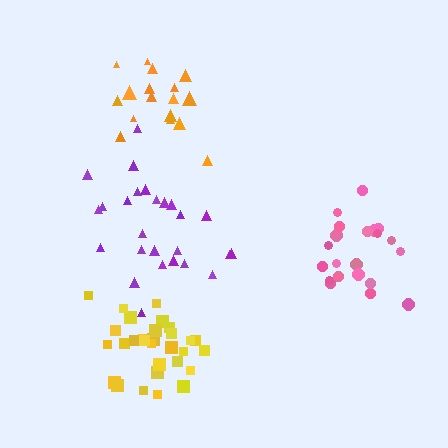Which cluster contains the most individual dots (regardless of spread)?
Yellow (30).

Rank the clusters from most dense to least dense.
yellow, pink, orange, purple.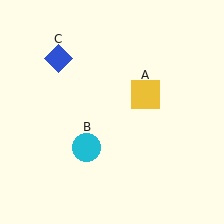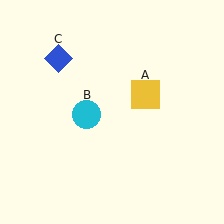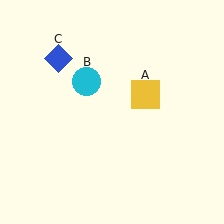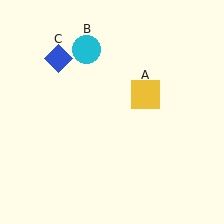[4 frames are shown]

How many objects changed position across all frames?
1 object changed position: cyan circle (object B).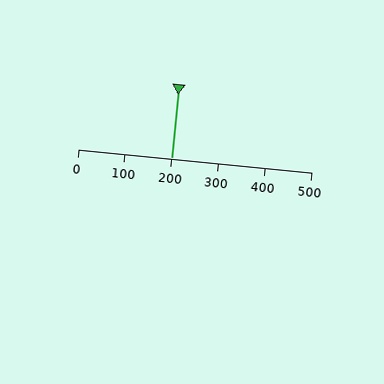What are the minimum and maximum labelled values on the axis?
The axis runs from 0 to 500.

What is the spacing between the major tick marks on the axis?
The major ticks are spaced 100 apart.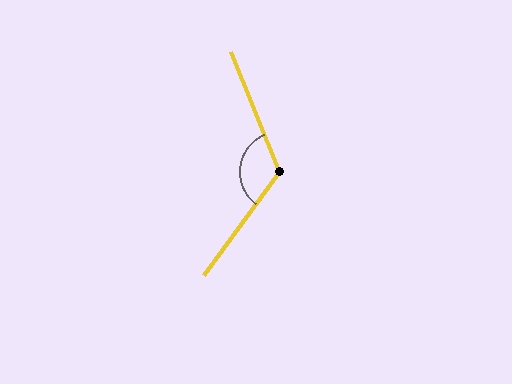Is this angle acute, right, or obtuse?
It is obtuse.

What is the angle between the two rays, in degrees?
Approximately 122 degrees.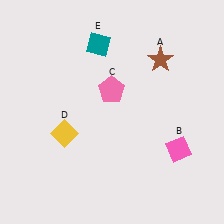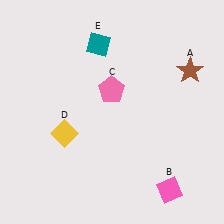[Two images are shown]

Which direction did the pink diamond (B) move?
The pink diamond (B) moved down.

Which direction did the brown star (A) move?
The brown star (A) moved right.